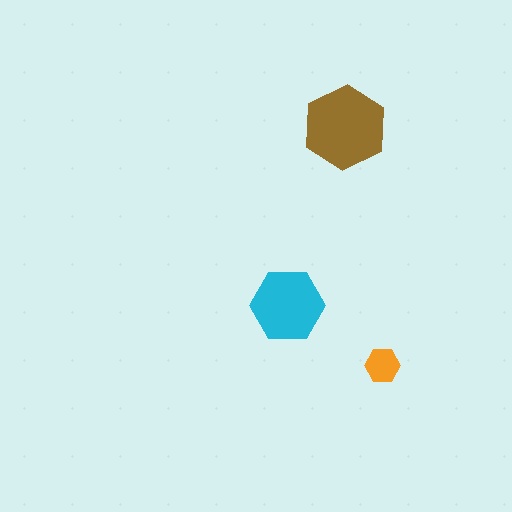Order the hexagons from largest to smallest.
the brown one, the cyan one, the orange one.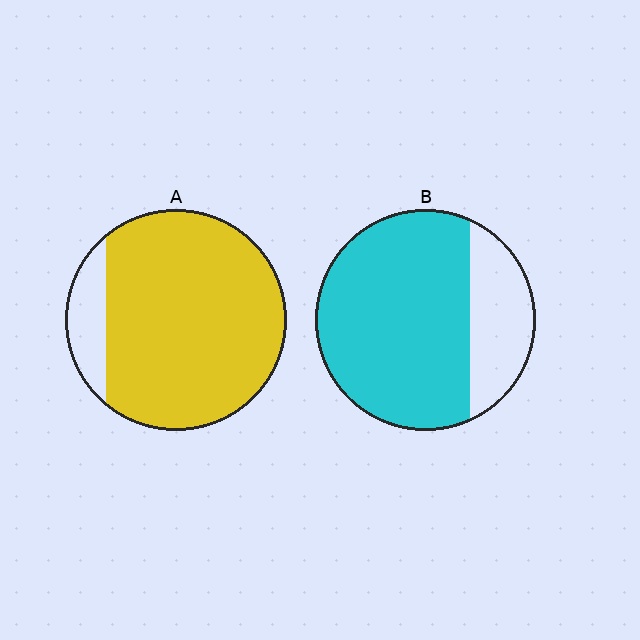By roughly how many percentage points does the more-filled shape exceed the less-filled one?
By roughly 10 percentage points (A over B).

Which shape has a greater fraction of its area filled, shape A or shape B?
Shape A.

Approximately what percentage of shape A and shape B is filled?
A is approximately 85% and B is approximately 75%.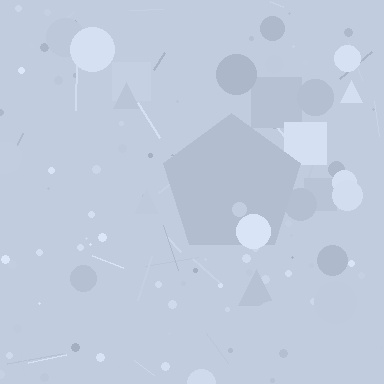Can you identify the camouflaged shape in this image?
The camouflaged shape is a pentagon.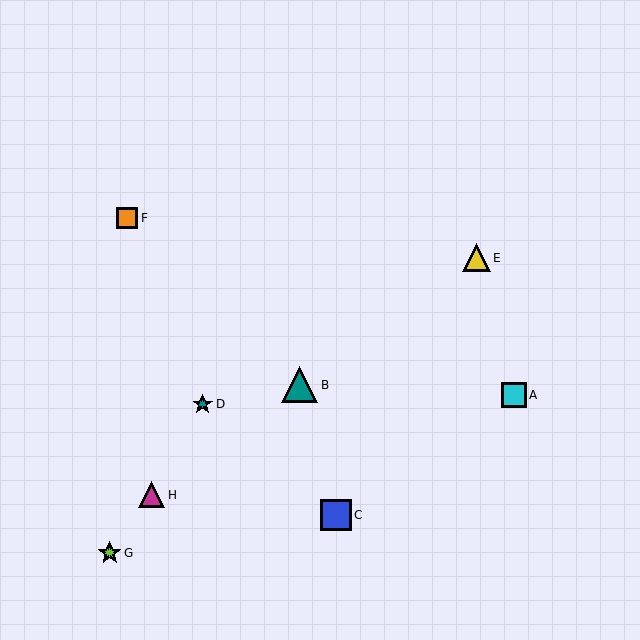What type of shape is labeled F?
Shape F is an orange square.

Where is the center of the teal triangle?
The center of the teal triangle is at (300, 385).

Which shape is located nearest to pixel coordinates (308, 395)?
The teal triangle (labeled B) at (300, 385) is nearest to that location.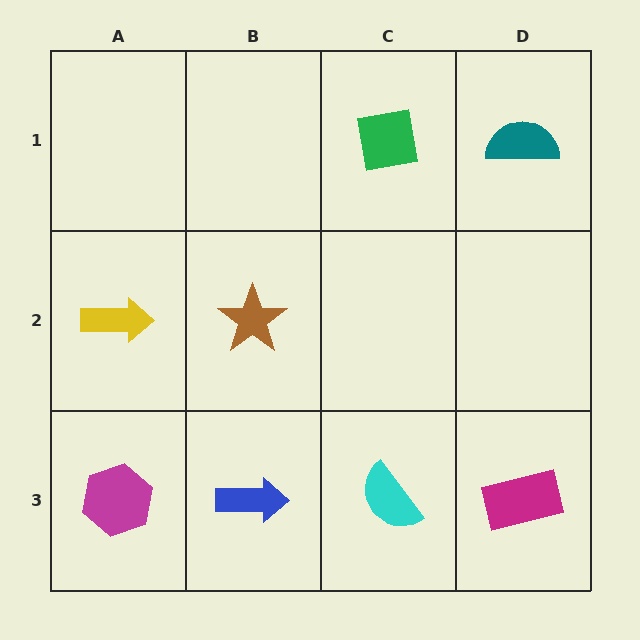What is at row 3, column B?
A blue arrow.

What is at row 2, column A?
A yellow arrow.